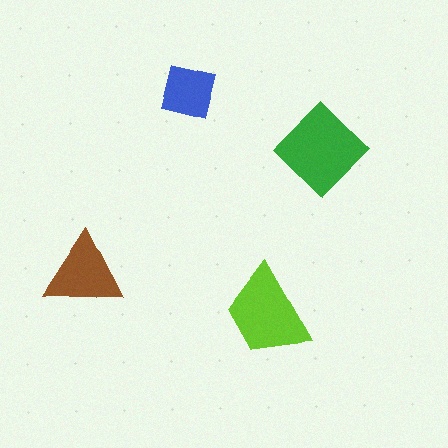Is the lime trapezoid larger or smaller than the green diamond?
Smaller.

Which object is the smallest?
The blue square.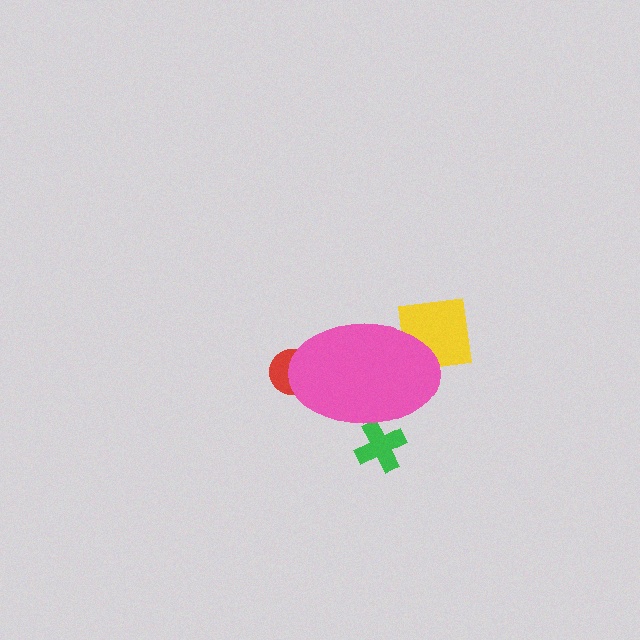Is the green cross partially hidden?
Yes, the green cross is partially hidden behind the pink ellipse.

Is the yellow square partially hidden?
Yes, the yellow square is partially hidden behind the pink ellipse.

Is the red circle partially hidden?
Yes, the red circle is partially hidden behind the pink ellipse.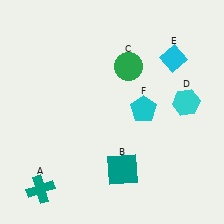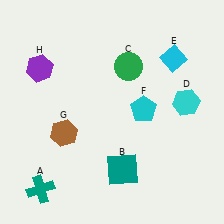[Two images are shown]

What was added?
A brown hexagon (G), a purple hexagon (H) were added in Image 2.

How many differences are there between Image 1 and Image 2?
There are 2 differences between the two images.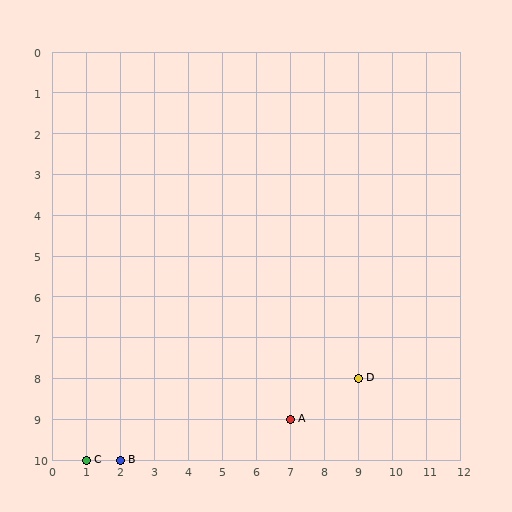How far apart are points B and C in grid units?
Points B and C are 1 column apart.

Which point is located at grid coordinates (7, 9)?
Point A is at (7, 9).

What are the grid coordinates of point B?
Point B is at grid coordinates (2, 10).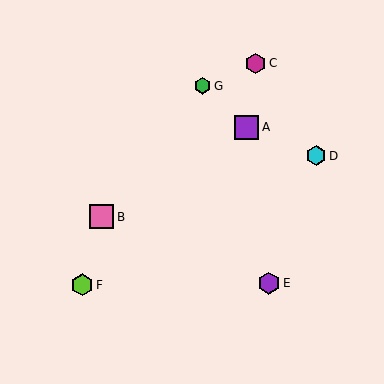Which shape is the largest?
The purple square (labeled A) is the largest.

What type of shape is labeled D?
Shape D is a cyan hexagon.